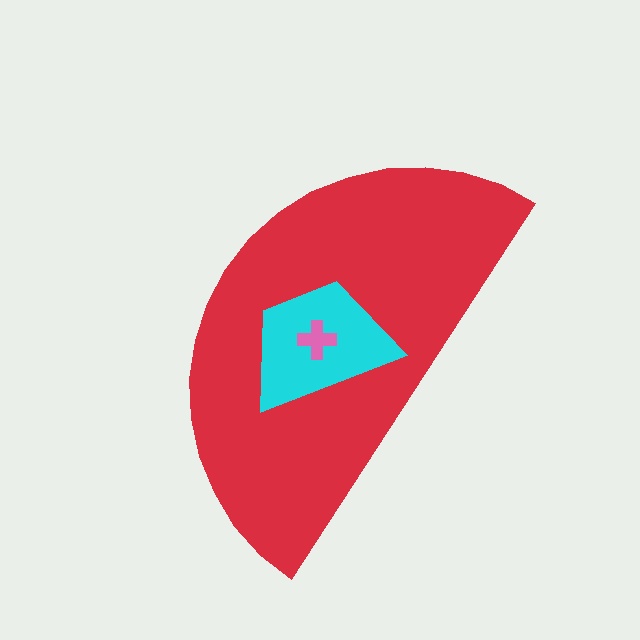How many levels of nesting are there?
3.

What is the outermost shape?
The red semicircle.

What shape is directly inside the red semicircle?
The cyan trapezoid.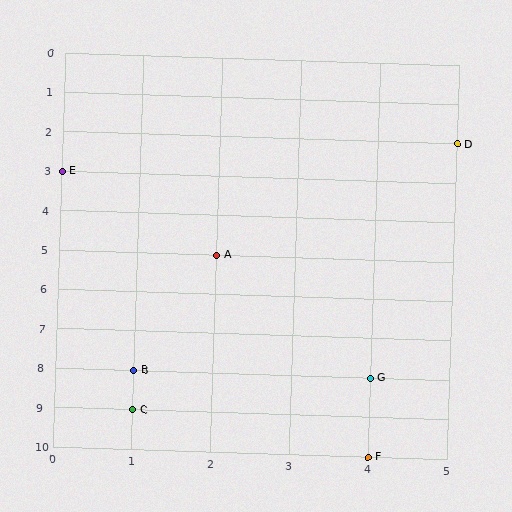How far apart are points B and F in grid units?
Points B and F are 3 columns and 2 rows apart (about 3.6 grid units diagonally).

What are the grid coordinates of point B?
Point B is at grid coordinates (1, 8).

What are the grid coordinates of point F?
Point F is at grid coordinates (4, 10).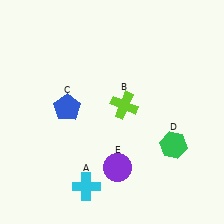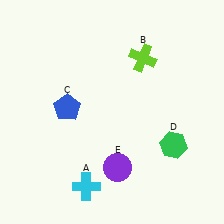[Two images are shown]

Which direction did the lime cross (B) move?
The lime cross (B) moved up.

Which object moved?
The lime cross (B) moved up.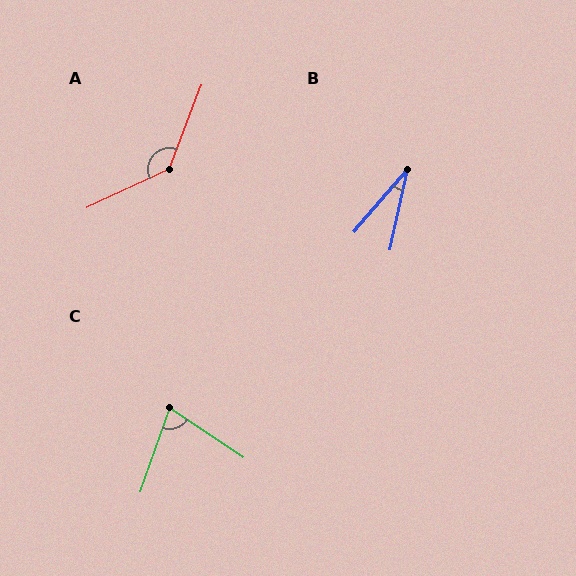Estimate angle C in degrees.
Approximately 75 degrees.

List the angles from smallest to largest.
B (28°), C (75°), A (136°).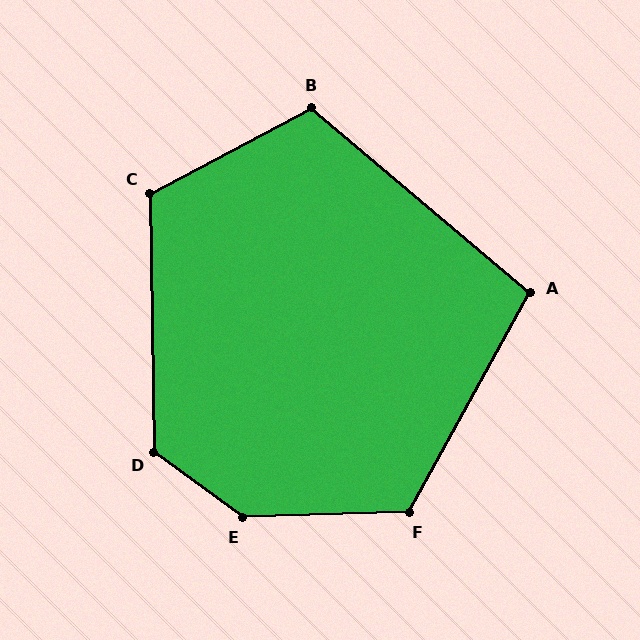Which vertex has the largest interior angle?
E, at approximately 142 degrees.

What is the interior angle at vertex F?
Approximately 121 degrees (obtuse).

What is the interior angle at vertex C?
Approximately 117 degrees (obtuse).